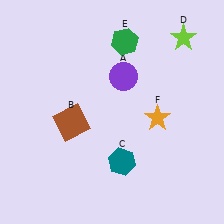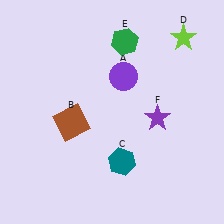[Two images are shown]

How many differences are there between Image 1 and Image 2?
There is 1 difference between the two images.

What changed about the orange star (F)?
In Image 1, F is orange. In Image 2, it changed to purple.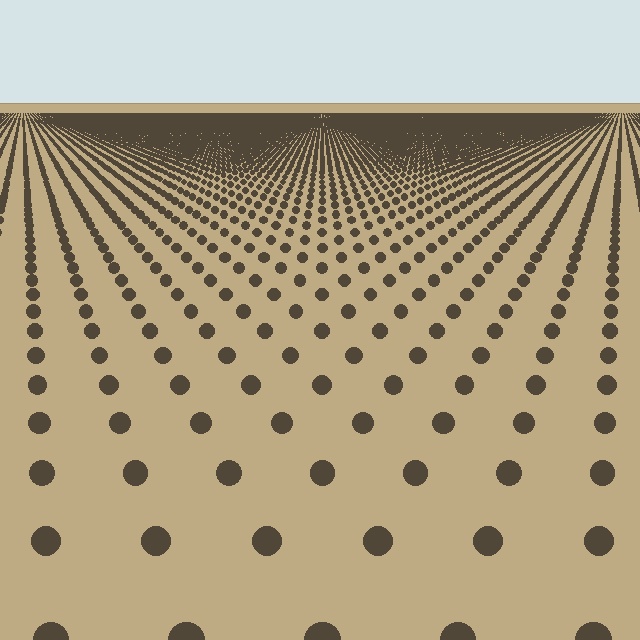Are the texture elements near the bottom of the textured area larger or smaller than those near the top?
Larger. Near the bottom, elements are closer to the viewer and appear at a bigger on-screen size.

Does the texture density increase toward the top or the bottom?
Density increases toward the top.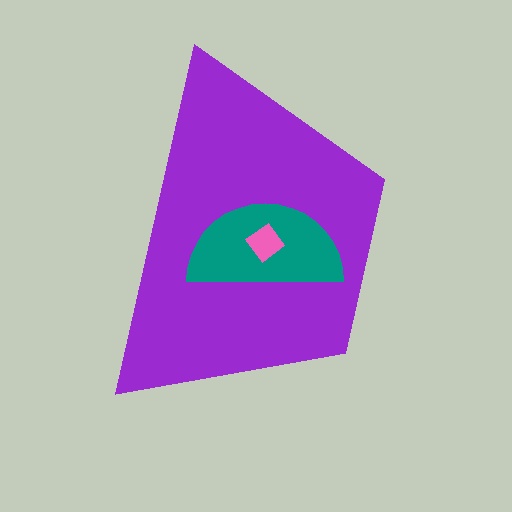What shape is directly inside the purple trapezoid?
The teal semicircle.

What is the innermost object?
The pink diamond.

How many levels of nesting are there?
3.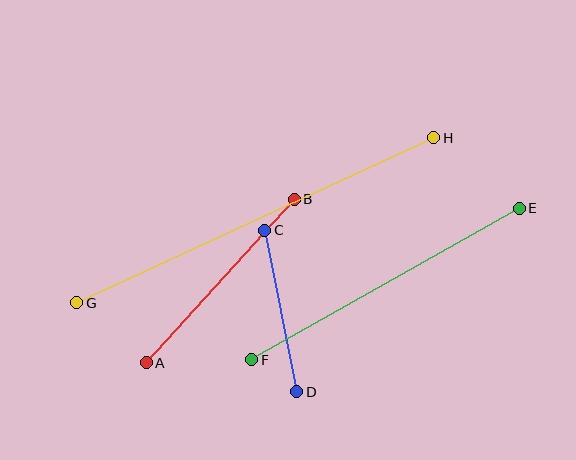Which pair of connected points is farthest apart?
Points G and H are farthest apart.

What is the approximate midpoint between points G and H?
The midpoint is at approximately (255, 220) pixels.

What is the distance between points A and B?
The distance is approximately 221 pixels.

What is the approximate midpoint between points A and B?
The midpoint is at approximately (220, 281) pixels.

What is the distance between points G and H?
The distance is approximately 393 pixels.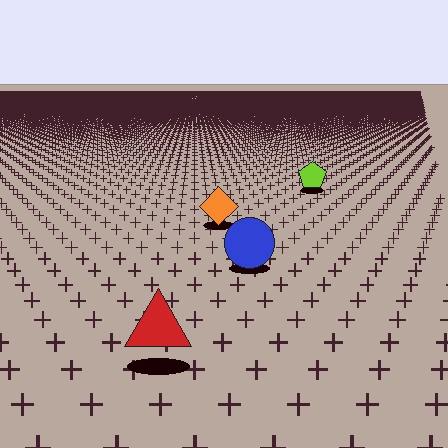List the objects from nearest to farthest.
From nearest to farthest: the red triangle, the blue circle, the orange diamond, the lime pentagon.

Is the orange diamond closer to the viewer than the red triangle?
No. The red triangle is closer — you can tell from the texture gradient: the ground texture is coarser near it.